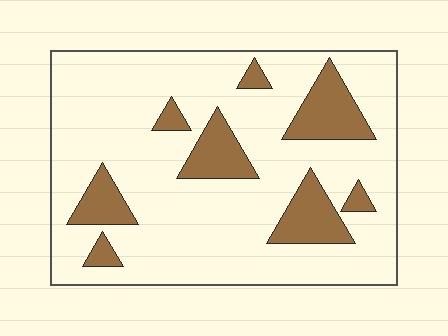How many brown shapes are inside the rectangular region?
8.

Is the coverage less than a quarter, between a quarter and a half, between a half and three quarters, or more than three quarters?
Less than a quarter.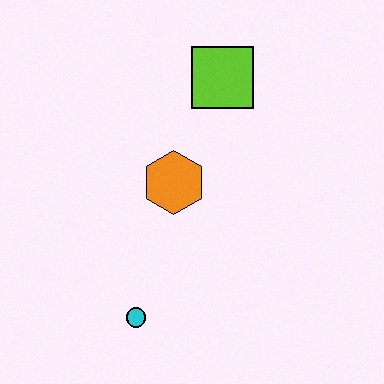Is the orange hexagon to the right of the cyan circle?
Yes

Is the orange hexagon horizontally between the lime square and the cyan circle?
Yes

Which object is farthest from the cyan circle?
The lime square is farthest from the cyan circle.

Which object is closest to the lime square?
The orange hexagon is closest to the lime square.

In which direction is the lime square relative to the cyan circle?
The lime square is above the cyan circle.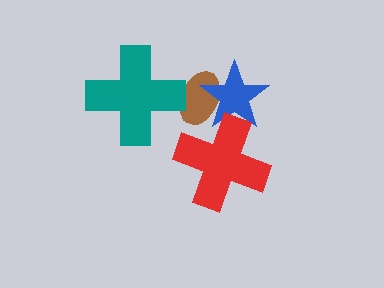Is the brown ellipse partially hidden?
Yes, it is partially covered by another shape.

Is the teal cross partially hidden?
No, no other shape covers it.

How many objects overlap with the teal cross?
1 object overlaps with the teal cross.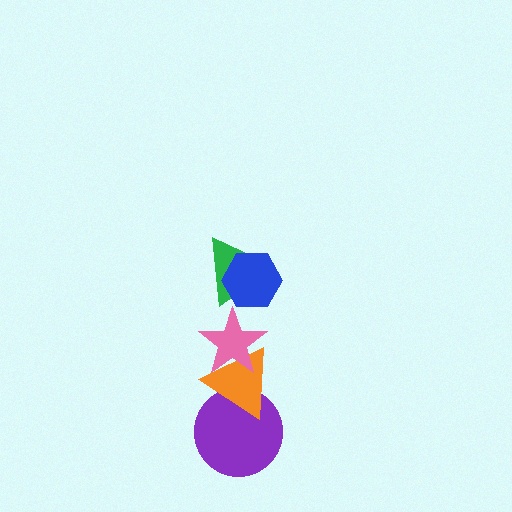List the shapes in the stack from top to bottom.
From top to bottom: the blue hexagon, the green triangle, the pink star, the orange triangle, the purple circle.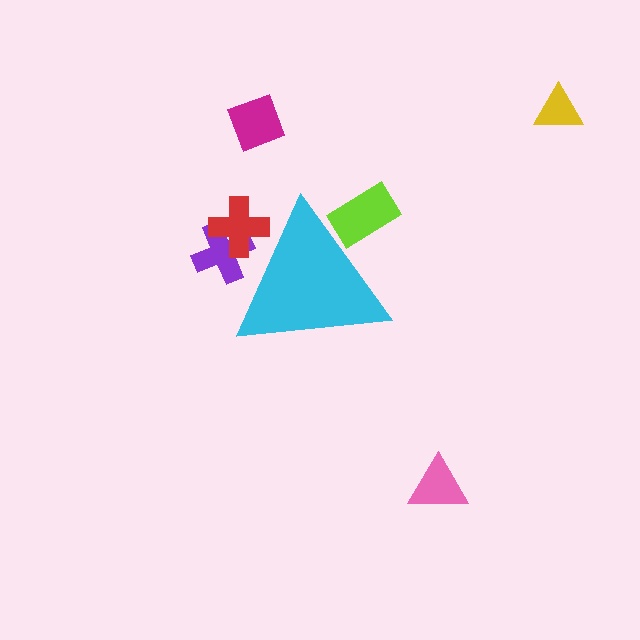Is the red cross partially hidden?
Yes, the red cross is partially hidden behind the cyan triangle.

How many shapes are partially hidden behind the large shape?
3 shapes are partially hidden.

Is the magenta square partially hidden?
No, the magenta square is fully visible.